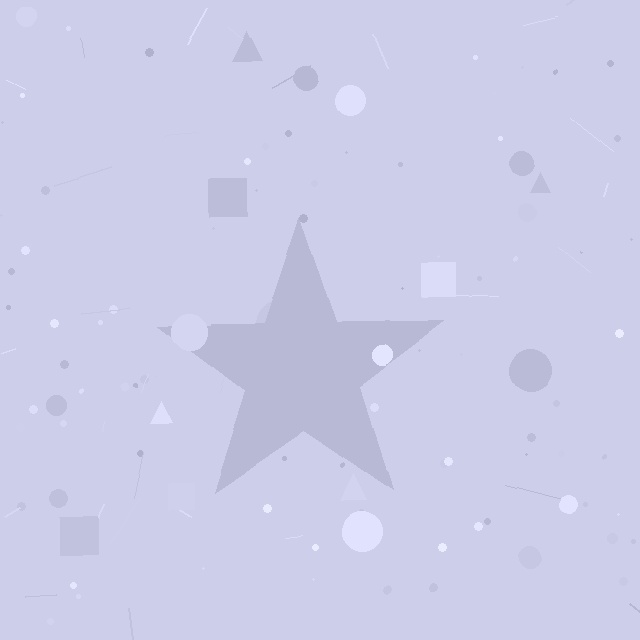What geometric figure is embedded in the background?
A star is embedded in the background.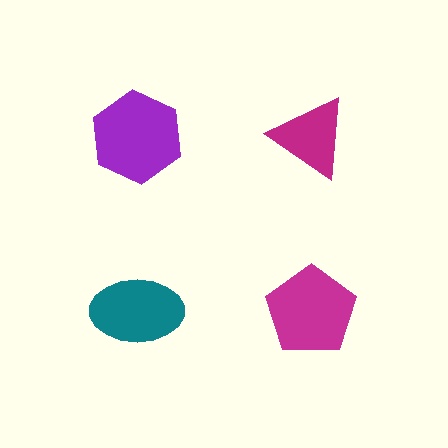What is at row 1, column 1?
A purple hexagon.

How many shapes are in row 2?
2 shapes.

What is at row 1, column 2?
A magenta triangle.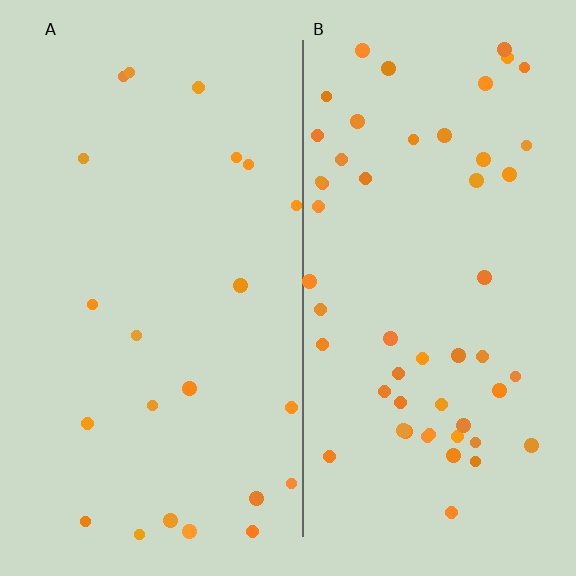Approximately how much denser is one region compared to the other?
Approximately 2.5× — region B over region A.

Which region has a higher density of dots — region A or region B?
B (the right).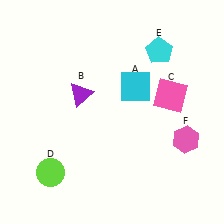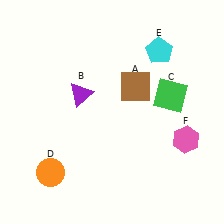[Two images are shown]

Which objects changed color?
A changed from cyan to brown. C changed from pink to green. D changed from lime to orange.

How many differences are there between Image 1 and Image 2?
There are 3 differences between the two images.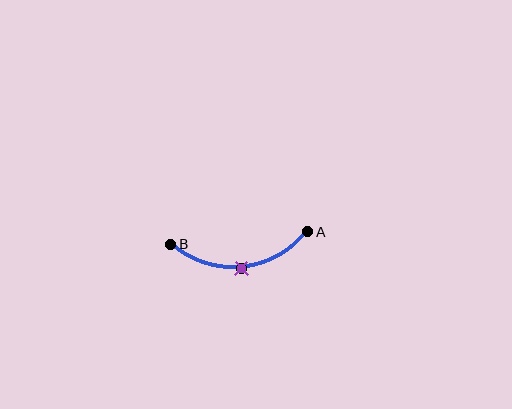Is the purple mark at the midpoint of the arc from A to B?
Yes. The purple mark lies on the arc at equal arc-length from both A and B — it is the arc midpoint.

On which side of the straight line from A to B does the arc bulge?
The arc bulges below the straight line connecting A and B.